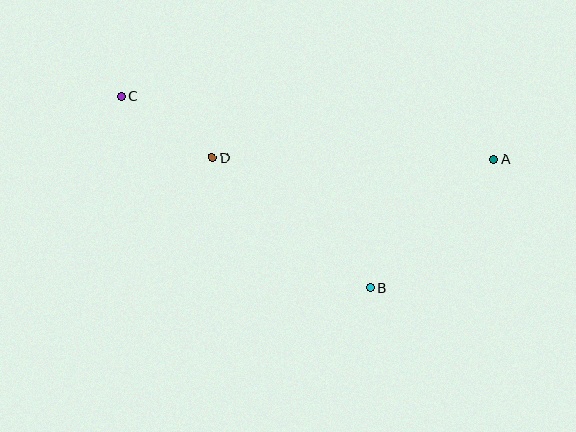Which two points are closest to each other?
Points C and D are closest to each other.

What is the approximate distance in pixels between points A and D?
The distance between A and D is approximately 281 pixels.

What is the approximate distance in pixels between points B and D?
The distance between B and D is approximately 205 pixels.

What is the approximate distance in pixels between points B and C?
The distance between B and C is approximately 314 pixels.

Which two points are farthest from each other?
Points A and C are farthest from each other.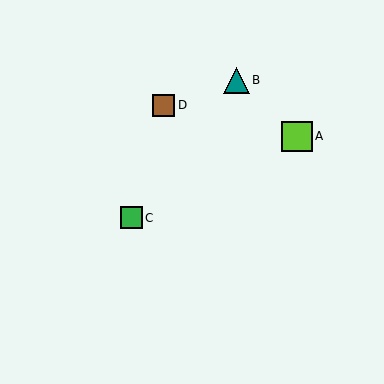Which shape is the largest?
The lime square (labeled A) is the largest.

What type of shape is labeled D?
Shape D is a brown square.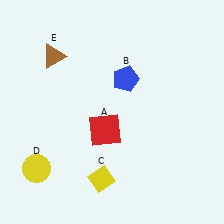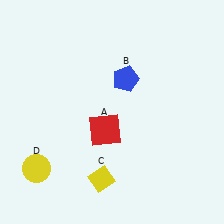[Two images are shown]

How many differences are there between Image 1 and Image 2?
There is 1 difference between the two images.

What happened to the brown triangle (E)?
The brown triangle (E) was removed in Image 2. It was in the top-left area of Image 1.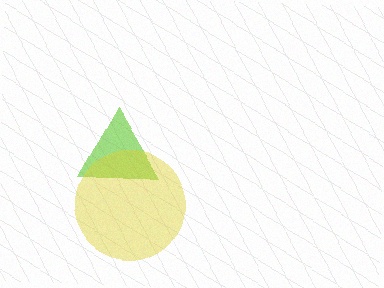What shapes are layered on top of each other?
The layered shapes are: a lime triangle, a yellow circle.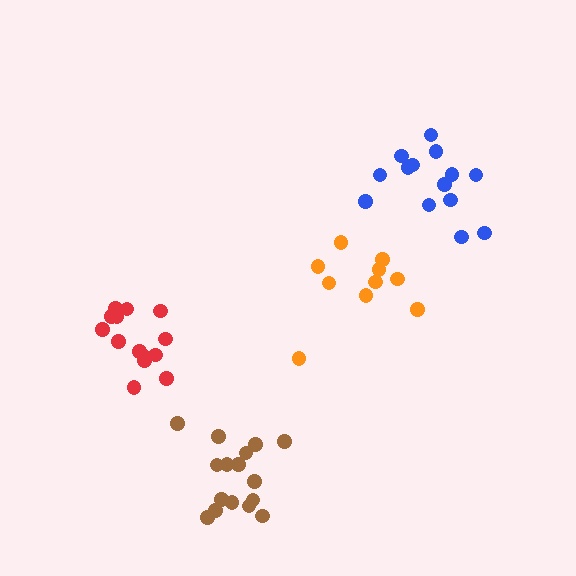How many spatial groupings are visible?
There are 4 spatial groupings.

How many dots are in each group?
Group 1: 14 dots, Group 2: 14 dots, Group 3: 10 dots, Group 4: 16 dots (54 total).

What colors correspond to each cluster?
The clusters are colored: red, blue, orange, brown.